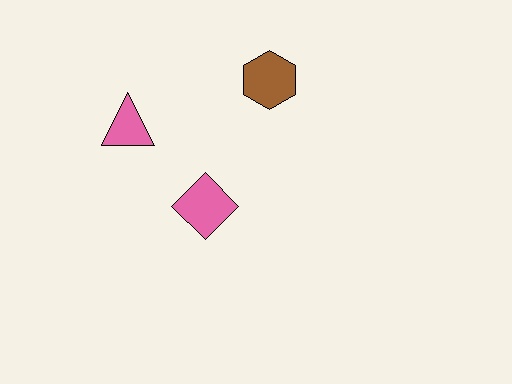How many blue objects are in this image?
There are no blue objects.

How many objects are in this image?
There are 3 objects.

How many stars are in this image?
There are no stars.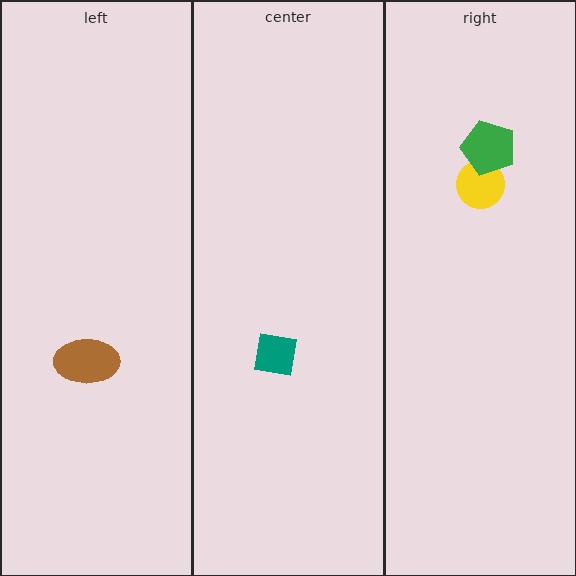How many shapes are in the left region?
1.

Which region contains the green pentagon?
The right region.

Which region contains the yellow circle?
The right region.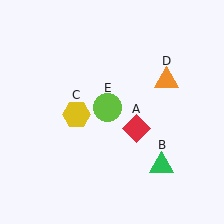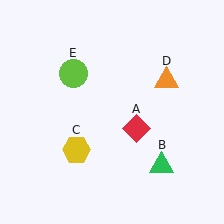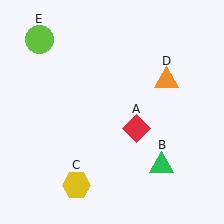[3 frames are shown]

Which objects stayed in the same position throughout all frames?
Red diamond (object A) and green triangle (object B) and orange triangle (object D) remained stationary.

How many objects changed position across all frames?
2 objects changed position: yellow hexagon (object C), lime circle (object E).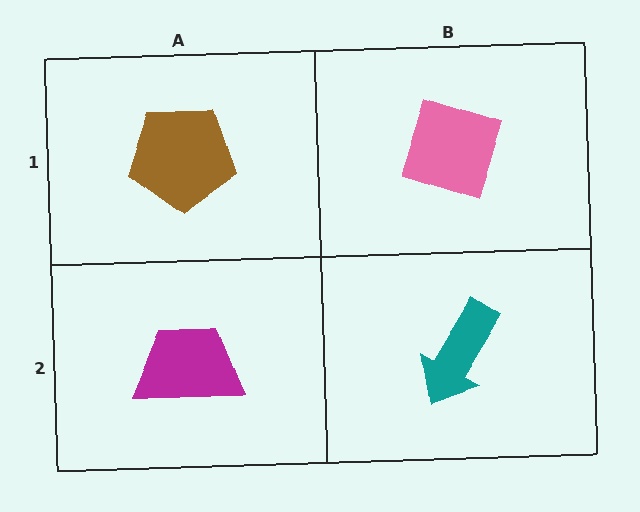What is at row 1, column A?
A brown pentagon.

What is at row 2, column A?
A magenta trapezoid.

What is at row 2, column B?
A teal arrow.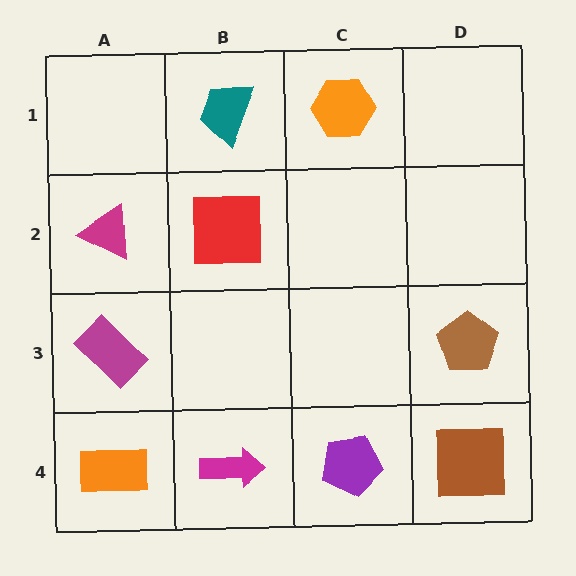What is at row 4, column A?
An orange rectangle.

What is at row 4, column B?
A magenta arrow.